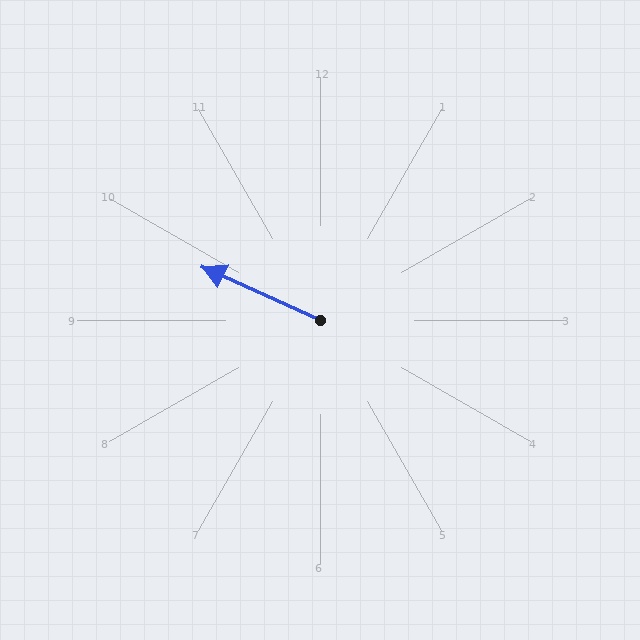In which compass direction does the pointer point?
Northwest.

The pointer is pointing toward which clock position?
Roughly 10 o'clock.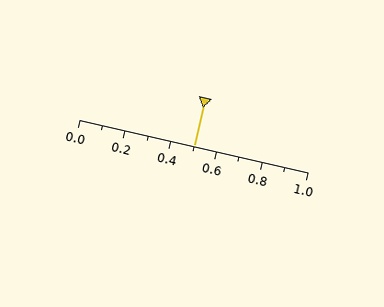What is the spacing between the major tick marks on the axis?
The major ticks are spaced 0.2 apart.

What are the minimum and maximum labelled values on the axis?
The axis runs from 0.0 to 1.0.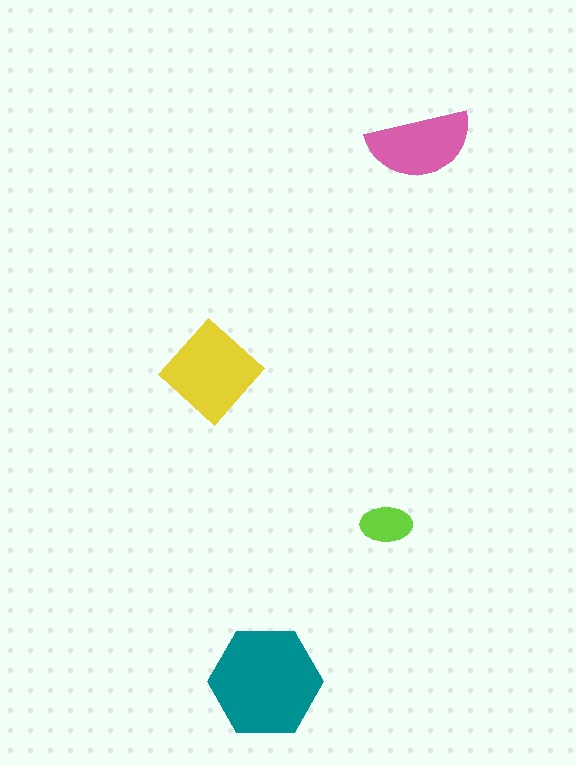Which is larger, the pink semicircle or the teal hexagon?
The teal hexagon.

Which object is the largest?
The teal hexagon.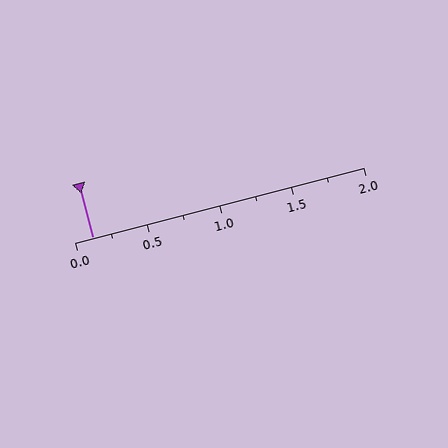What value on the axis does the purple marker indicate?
The marker indicates approximately 0.12.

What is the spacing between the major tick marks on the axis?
The major ticks are spaced 0.5 apart.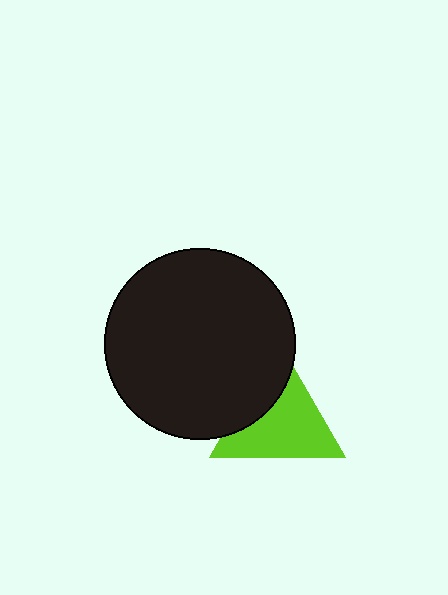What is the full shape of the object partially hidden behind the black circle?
The partially hidden object is a lime triangle.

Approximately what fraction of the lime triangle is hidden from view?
Roughly 32% of the lime triangle is hidden behind the black circle.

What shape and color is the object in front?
The object in front is a black circle.